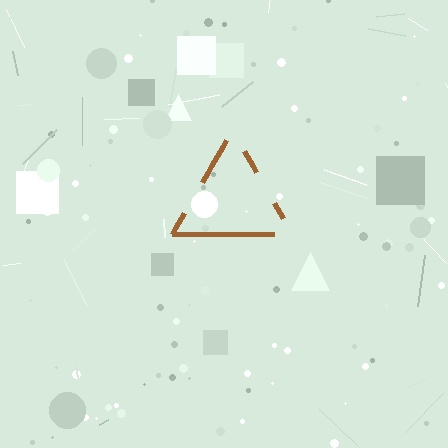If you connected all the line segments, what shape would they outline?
They would outline a triangle.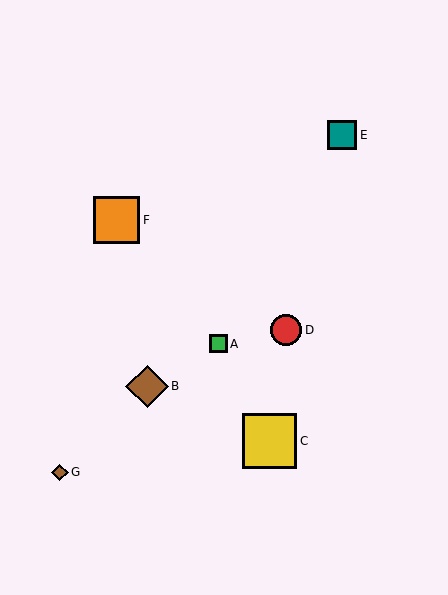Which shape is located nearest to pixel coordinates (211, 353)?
The green square (labeled A) at (218, 344) is nearest to that location.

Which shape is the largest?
The yellow square (labeled C) is the largest.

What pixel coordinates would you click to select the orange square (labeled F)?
Click at (116, 220) to select the orange square F.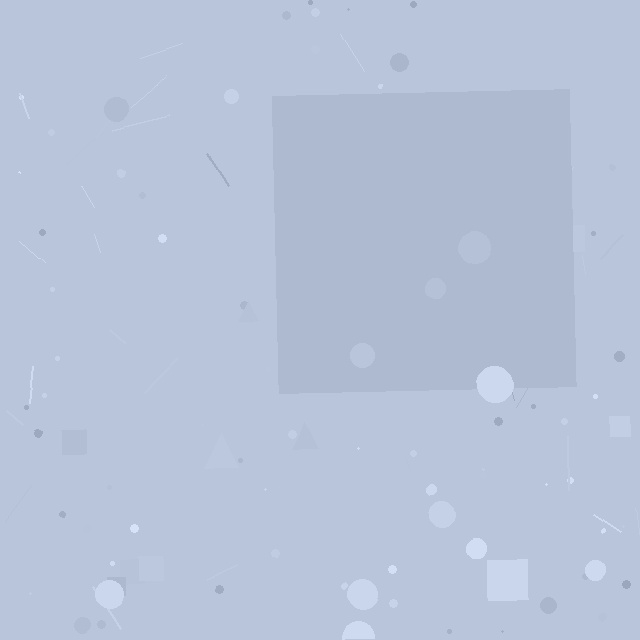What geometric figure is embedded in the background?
A square is embedded in the background.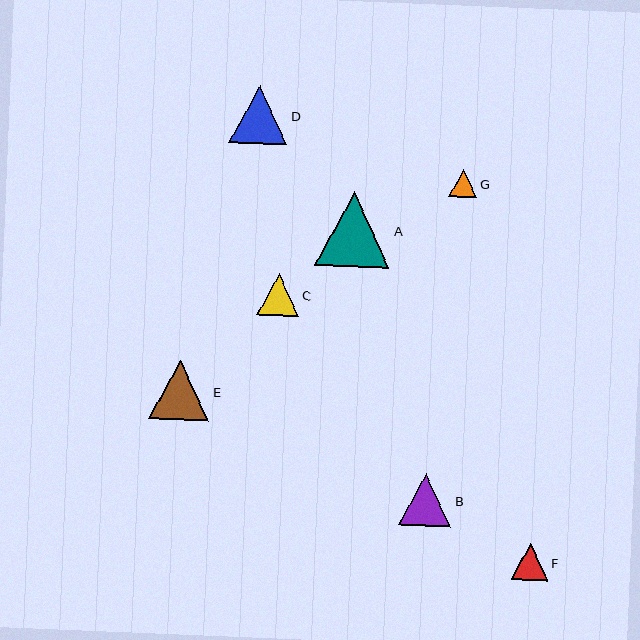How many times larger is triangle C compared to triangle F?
Triangle C is approximately 1.1 times the size of triangle F.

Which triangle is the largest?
Triangle A is the largest with a size of approximately 75 pixels.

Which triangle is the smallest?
Triangle G is the smallest with a size of approximately 28 pixels.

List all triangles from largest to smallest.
From largest to smallest: A, E, D, B, C, F, G.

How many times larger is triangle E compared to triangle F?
Triangle E is approximately 1.6 times the size of triangle F.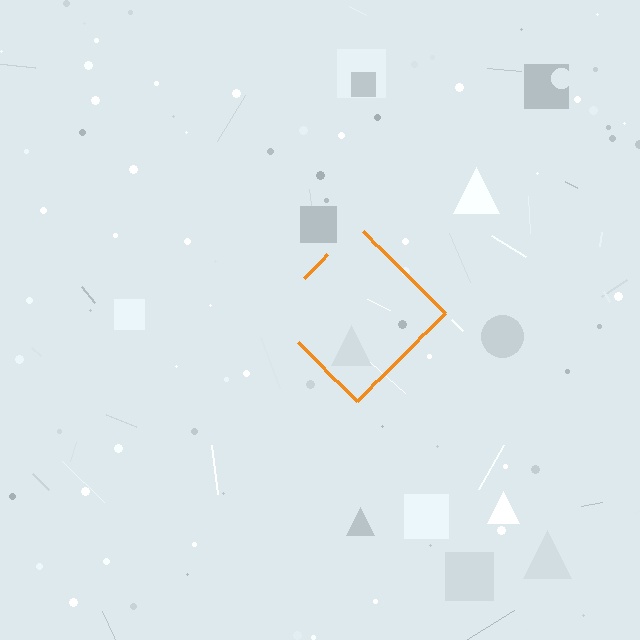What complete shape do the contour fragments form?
The contour fragments form a diamond.